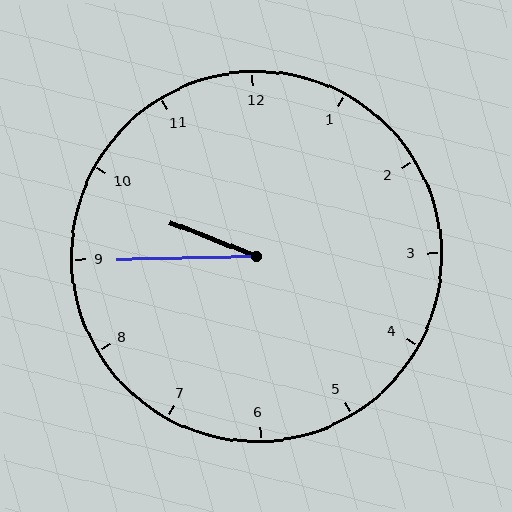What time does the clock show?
9:45.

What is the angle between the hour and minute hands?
Approximately 22 degrees.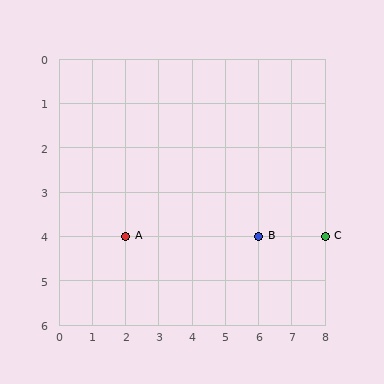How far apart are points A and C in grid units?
Points A and C are 6 columns apart.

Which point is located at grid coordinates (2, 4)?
Point A is at (2, 4).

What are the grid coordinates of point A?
Point A is at grid coordinates (2, 4).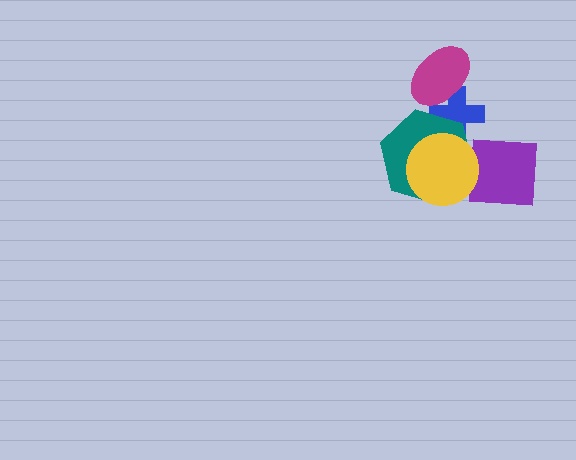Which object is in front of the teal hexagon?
The yellow circle is in front of the teal hexagon.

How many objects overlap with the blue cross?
2 objects overlap with the blue cross.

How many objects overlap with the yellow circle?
1 object overlaps with the yellow circle.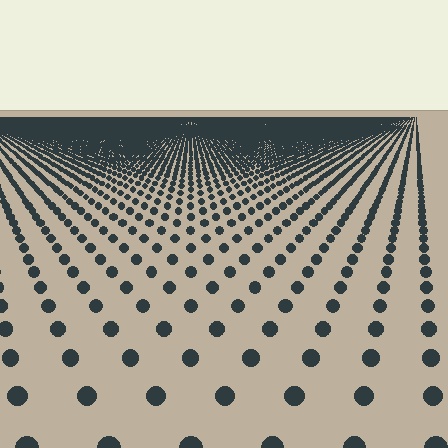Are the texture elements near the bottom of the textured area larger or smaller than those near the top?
Larger. Near the bottom, elements are closer to the viewer and appear at a bigger on-screen size.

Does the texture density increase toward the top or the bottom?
Density increases toward the top.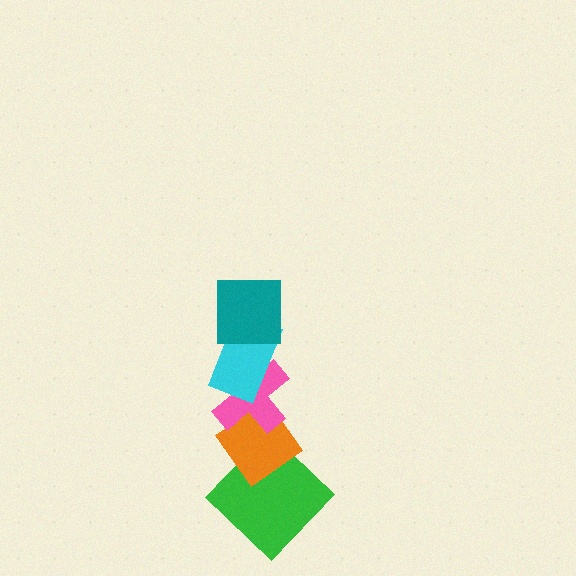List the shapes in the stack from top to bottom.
From top to bottom: the teal square, the cyan rectangle, the pink cross, the orange diamond, the green diamond.